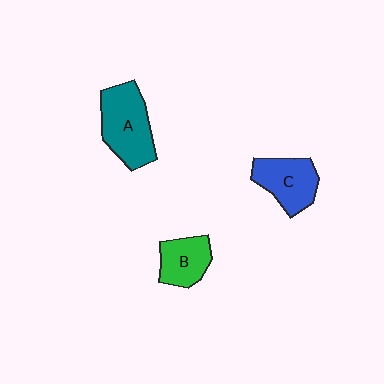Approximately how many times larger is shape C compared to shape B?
Approximately 1.2 times.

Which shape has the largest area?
Shape A (teal).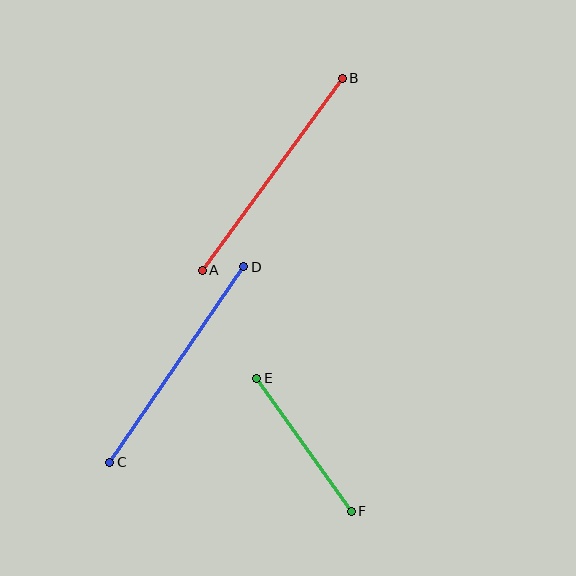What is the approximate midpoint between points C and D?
The midpoint is at approximately (177, 364) pixels.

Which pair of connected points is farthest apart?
Points A and B are farthest apart.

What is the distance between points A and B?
The distance is approximately 238 pixels.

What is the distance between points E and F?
The distance is approximately 163 pixels.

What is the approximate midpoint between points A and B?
The midpoint is at approximately (272, 174) pixels.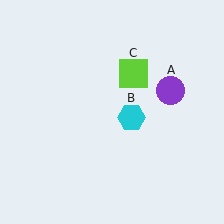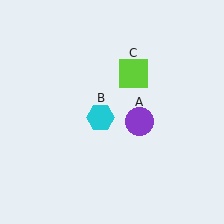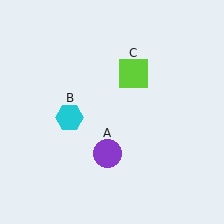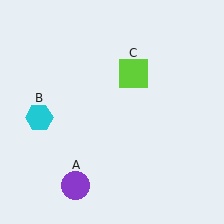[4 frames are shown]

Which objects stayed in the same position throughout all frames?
Lime square (object C) remained stationary.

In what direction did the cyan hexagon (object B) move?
The cyan hexagon (object B) moved left.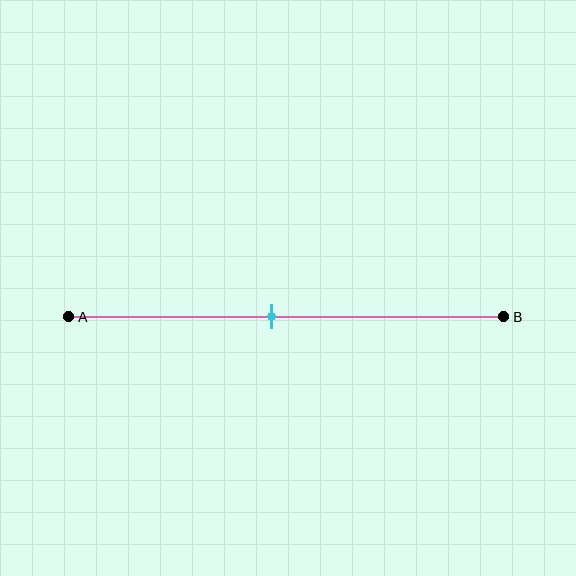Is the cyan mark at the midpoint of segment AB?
No, the mark is at about 45% from A, not at the 50% midpoint.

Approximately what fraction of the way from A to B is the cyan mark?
The cyan mark is approximately 45% of the way from A to B.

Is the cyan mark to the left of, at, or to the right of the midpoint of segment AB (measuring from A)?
The cyan mark is to the left of the midpoint of segment AB.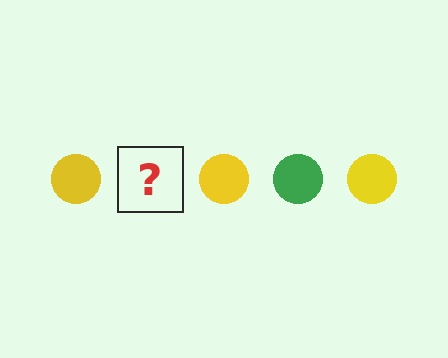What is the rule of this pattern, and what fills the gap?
The rule is that the pattern cycles through yellow, green circles. The gap should be filled with a green circle.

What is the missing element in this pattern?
The missing element is a green circle.